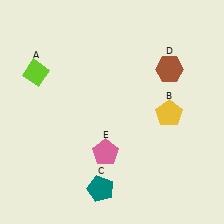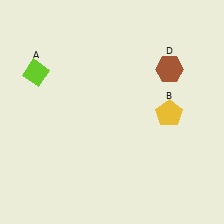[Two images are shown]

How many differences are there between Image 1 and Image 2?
There are 2 differences between the two images.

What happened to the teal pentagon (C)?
The teal pentagon (C) was removed in Image 2. It was in the bottom-left area of Image 1.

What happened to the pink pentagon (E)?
The pink pentagon (E) was removed in Image 2. It was in the bottom-left area of Image 1.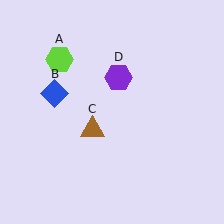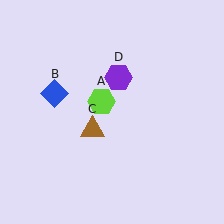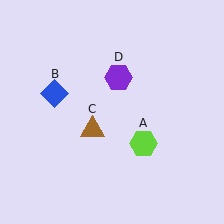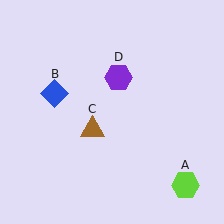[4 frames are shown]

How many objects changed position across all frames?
1 object changed position: lime hexagon (object A).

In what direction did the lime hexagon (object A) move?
The lime hexagon (object A) moved down and to the right.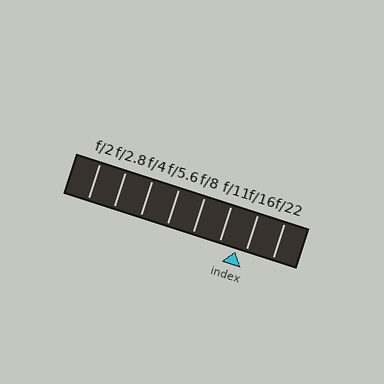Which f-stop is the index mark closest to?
The index mark is closest to f/16.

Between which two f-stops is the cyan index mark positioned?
The index mark is between f/11 and f/16.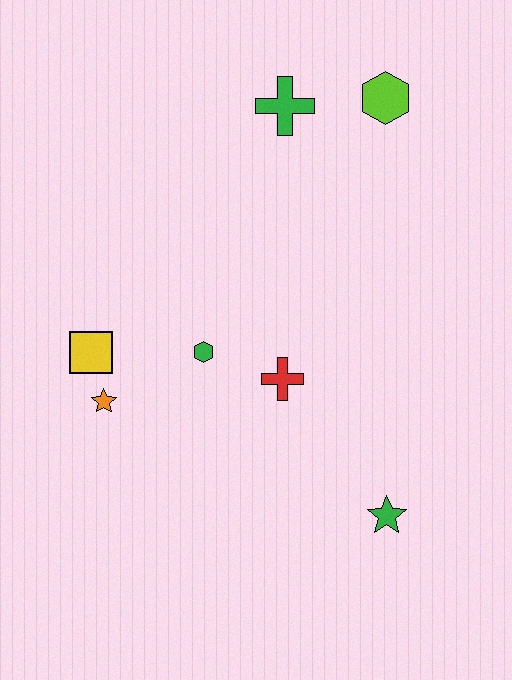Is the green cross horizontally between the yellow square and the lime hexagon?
Yes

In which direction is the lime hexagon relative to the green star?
The lime hexagon is above the green star.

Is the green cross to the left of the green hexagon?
No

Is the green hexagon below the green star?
No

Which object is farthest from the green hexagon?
The lime hexagon is farthest from the green hexagon.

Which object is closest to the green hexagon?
The red cross is closest to the green hexagon.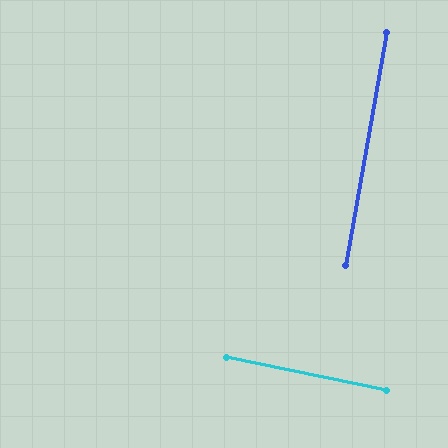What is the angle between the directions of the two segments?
Approximately 88 degrees.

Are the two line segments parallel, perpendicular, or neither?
Perpendicular — they meet at approximately 88°.